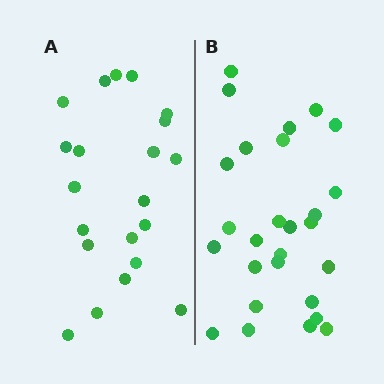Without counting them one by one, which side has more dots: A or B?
Region B (the right region) has more dots.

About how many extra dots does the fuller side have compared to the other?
Region B has about 6 more dots than region A.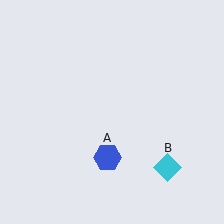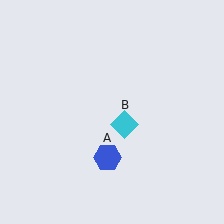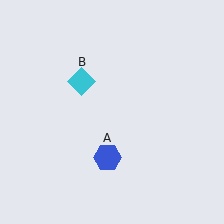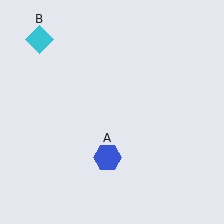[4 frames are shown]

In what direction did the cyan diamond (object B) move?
The cyan diamond (object B) moved up and to the left.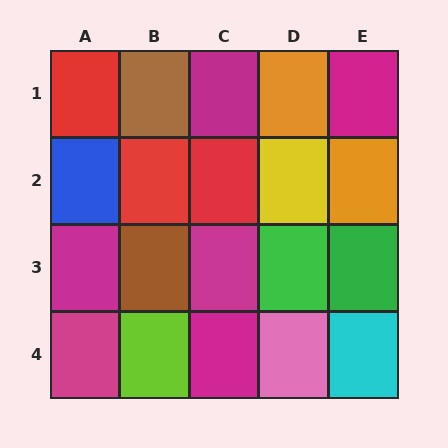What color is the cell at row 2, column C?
Red.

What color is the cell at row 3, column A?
Magenta.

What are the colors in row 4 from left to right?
Magenta, lime, magenta, pink, cyan.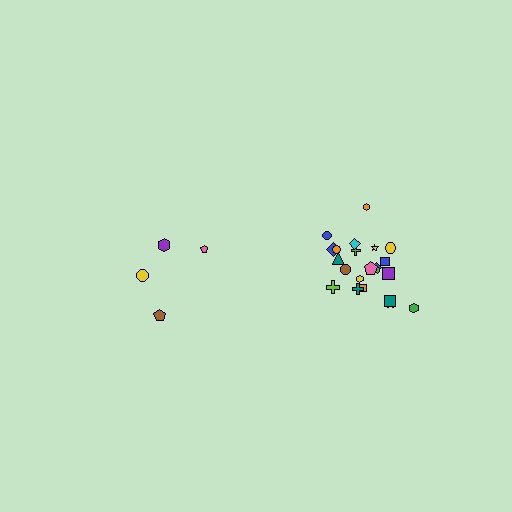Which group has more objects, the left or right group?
The right group.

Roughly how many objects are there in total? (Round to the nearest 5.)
Roughly 25 objects in total.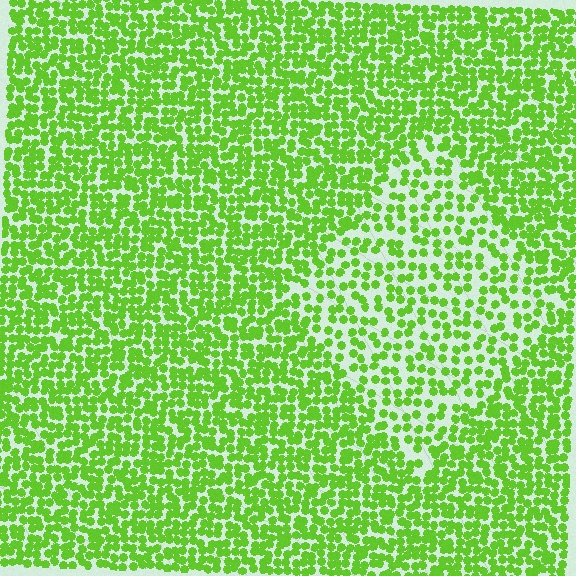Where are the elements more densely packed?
The elements are more densely packed outside the diamond boundary.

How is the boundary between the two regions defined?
The boundary is defined by a change in element density (approximately 1.8x ratio). All elements are the same color, size, and shape.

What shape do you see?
I see a diamond.